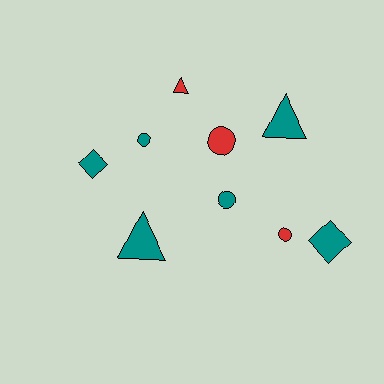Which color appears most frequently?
Teal, with 6 objects.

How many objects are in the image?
There are 9 objects.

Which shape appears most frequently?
Circle, with 4 objects.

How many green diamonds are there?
There are no green diamonds.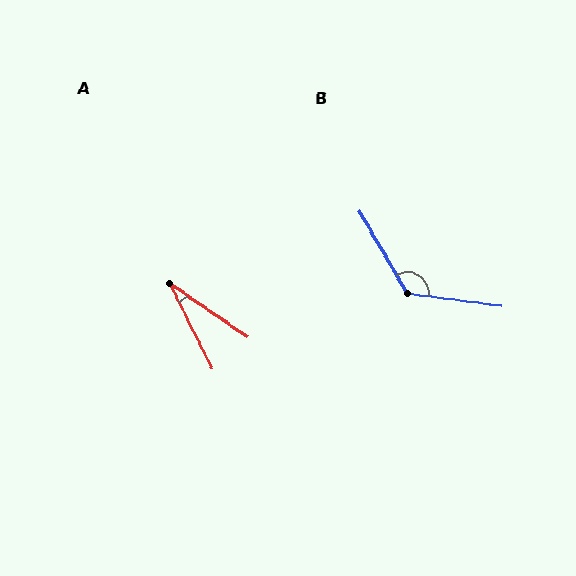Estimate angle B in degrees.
Approximately 128 degrees.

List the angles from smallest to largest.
A (29°), B (128°).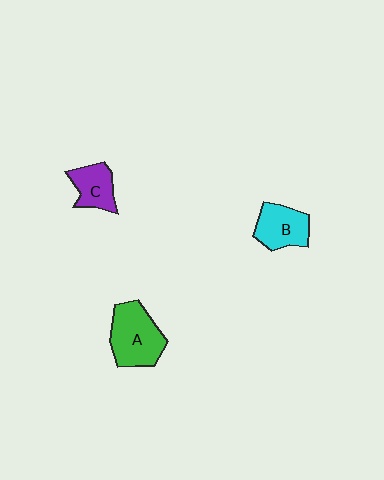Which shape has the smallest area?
Shape C (purple).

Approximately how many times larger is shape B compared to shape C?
Approximately 1.2 times.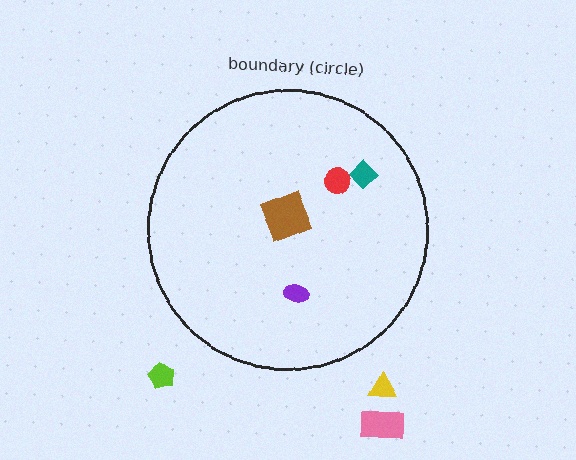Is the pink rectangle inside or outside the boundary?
Outside.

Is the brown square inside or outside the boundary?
Inside.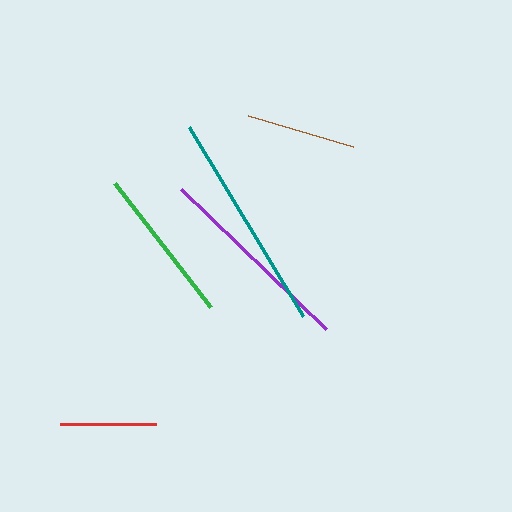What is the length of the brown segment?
The brown segment is approximately 109 pixels long.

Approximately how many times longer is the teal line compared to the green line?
The teal line is approximately 1.4 times the length of the green line.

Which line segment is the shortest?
The red line is the shortest at approximately 97 pixels.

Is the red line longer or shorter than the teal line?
The teal line is longer than the red line.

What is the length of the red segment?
The red segment is approximately 97 pixels long.